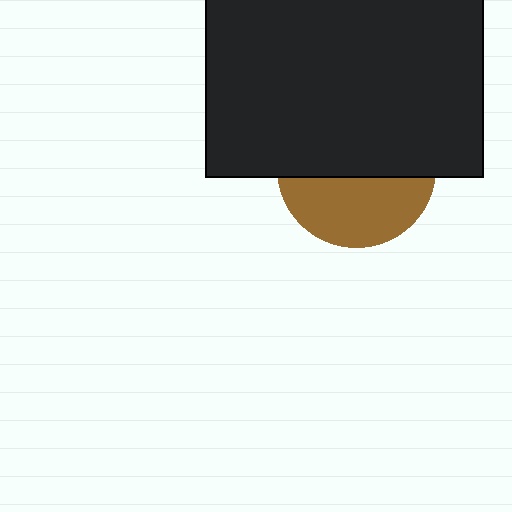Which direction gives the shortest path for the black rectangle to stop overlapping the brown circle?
Moving up gives the shortest separation.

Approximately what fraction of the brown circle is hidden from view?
Roughly 57% of the brown circle is hidden behind the black rectangle.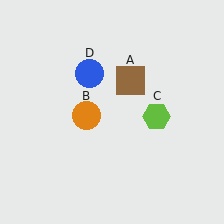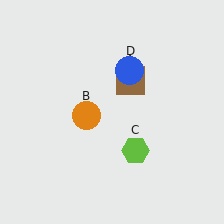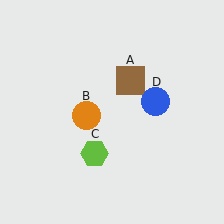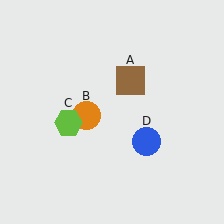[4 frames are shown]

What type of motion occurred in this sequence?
The lime hexagon (object C), blue circle (object D) rotated clockwise around the center of the scene.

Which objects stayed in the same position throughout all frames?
Brown square (object A) and orange circle (object B) remained stationary.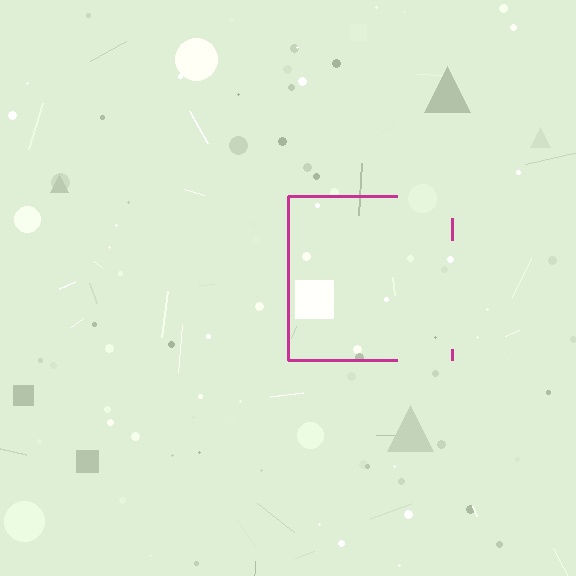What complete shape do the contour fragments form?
The contour fragments form a square.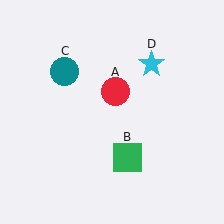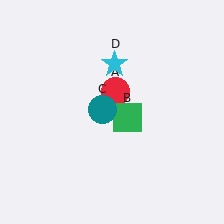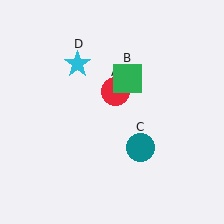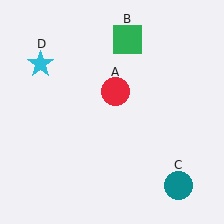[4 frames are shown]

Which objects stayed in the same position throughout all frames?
Red circle (object A) remained stationary.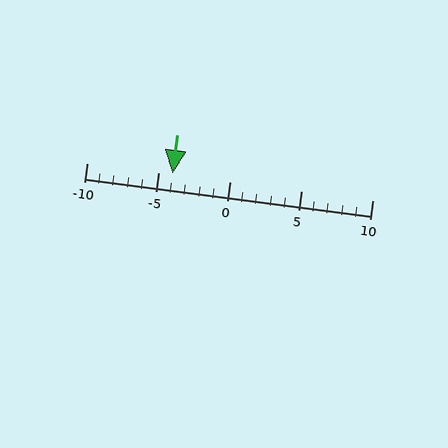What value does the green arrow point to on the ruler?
The green arrow points to approximately -4.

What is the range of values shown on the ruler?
The ruler shows values from -10 to 10.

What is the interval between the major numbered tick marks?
The major tick marks are spaced 5 units apart.